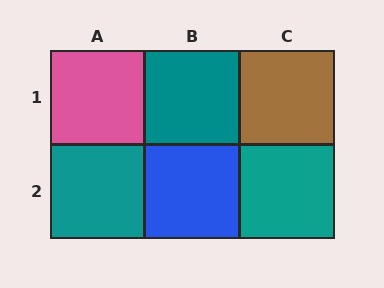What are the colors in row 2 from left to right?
Teal, blue, teal.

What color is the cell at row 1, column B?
Teal.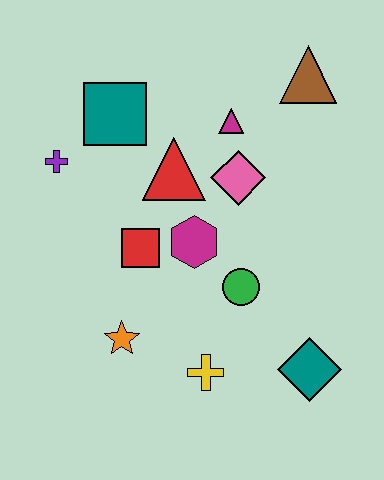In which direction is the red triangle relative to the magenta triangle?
The red triangle is to the left of the magenta triangle.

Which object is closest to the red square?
The magenta hexagon is closest to the red square.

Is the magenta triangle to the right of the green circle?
No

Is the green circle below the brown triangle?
Yes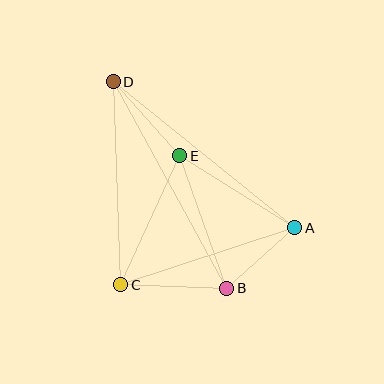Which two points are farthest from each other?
Points B and D are farthest from each other.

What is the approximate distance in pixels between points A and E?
The distance between A and E is approximately 136 pixels.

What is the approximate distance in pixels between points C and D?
The distance between C and D is approximately 203 pixels.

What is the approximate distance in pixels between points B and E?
The distance between B and E is approximately 141 pixels.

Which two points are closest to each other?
Points A and B are closest to each other.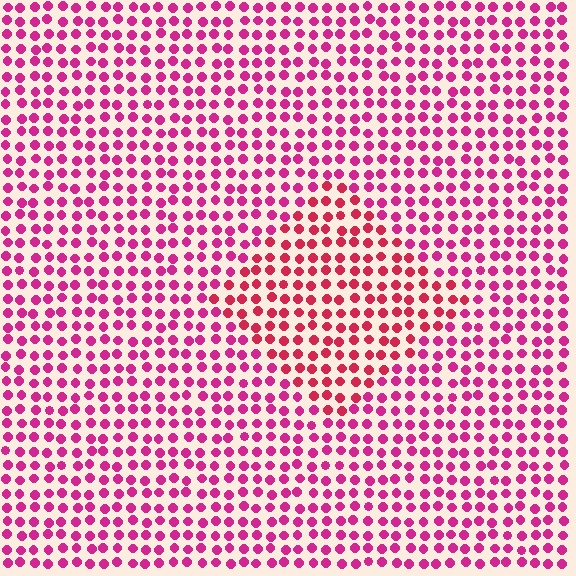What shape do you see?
I see a diamond.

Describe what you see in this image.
The image is filled with small magenta elements in a uniform arrangement. A diamond-shaped region is visible where the elements are tinted to a slightly different hue, forming a subtle color boundary.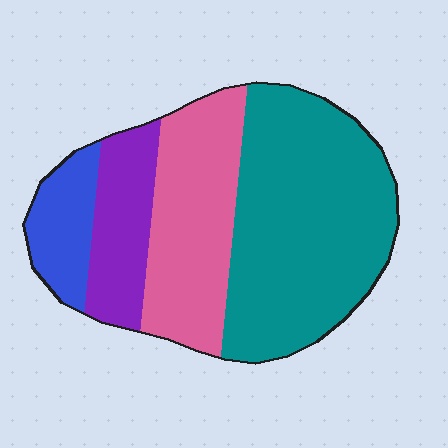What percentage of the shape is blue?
Blue takes up about one tenth (1/10) of the shape.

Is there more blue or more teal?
Teal.